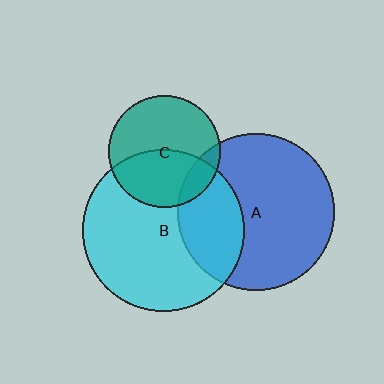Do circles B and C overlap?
Yes.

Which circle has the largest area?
Circle B (cyan).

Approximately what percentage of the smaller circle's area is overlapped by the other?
Approximately 45%.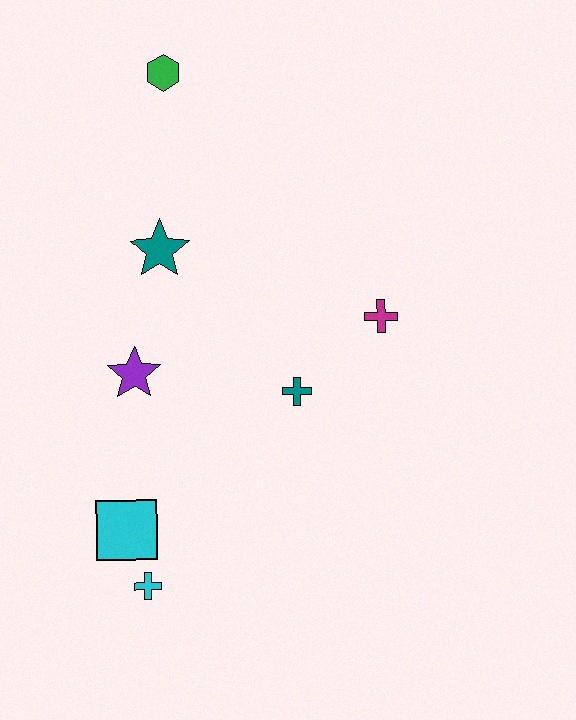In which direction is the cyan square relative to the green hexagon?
The cyan square is below the green hexagon.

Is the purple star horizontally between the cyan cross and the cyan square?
Yes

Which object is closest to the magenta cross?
The teal cross is closest to the magenta cross.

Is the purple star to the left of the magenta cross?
Yes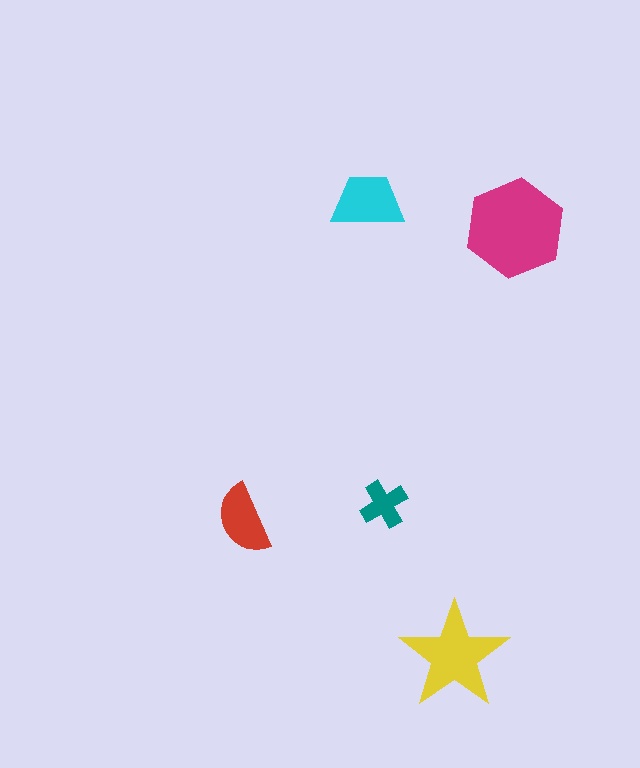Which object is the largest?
The magenta hexagon.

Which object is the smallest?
The teal cross.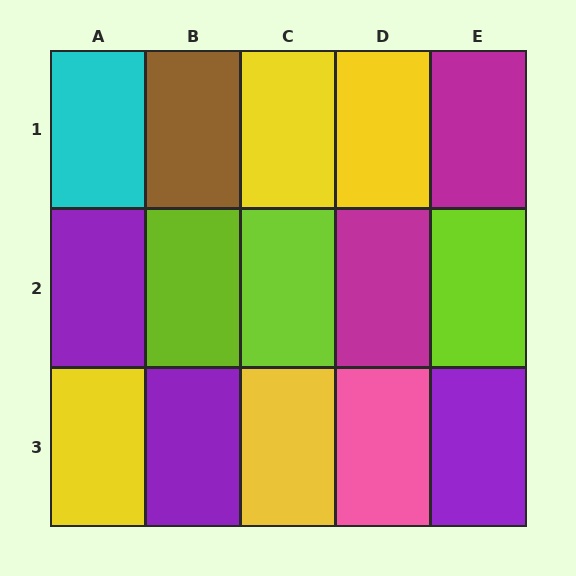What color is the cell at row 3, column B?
Purple.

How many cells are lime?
3 cells are lime.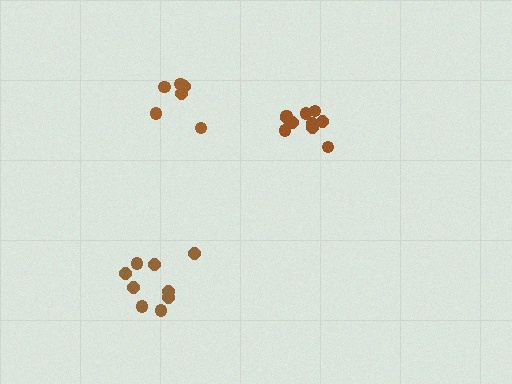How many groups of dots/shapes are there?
There are 3 groups.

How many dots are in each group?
Group 1: 6 dots, Group 2: 10 dots, Group 3: 9 dots (25 total).